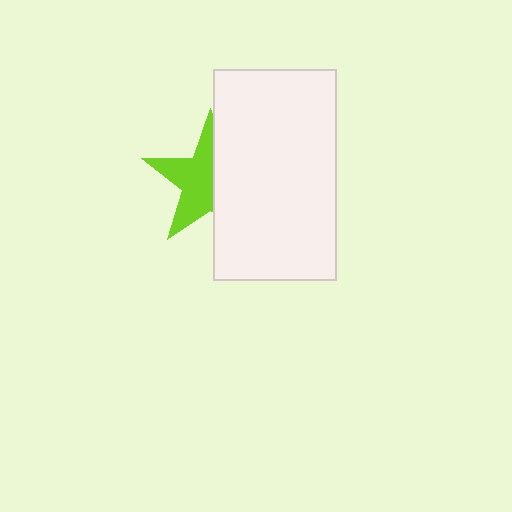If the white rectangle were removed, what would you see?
You would see the complete lime star.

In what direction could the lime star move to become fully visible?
The lime star could move left. That would shift it out from behind the white rectangle entirely.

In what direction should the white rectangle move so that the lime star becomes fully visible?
The white rectangle should move right. That is the shortest direction to clear the overlap and leave the lime star fully visible.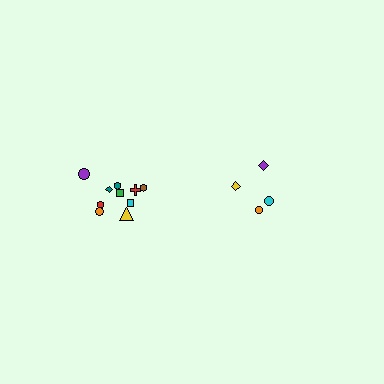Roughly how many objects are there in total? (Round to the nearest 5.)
Roughly 15 objects in total.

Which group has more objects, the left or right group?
The left group.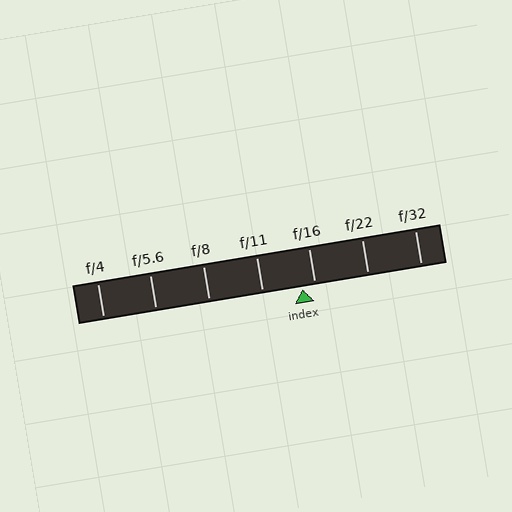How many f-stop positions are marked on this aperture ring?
There are 7 f-stop positions marked.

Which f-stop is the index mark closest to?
The index mark is closest to f/16.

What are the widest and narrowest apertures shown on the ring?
The widest aperture shown is f/4 and the narrowest is f/32.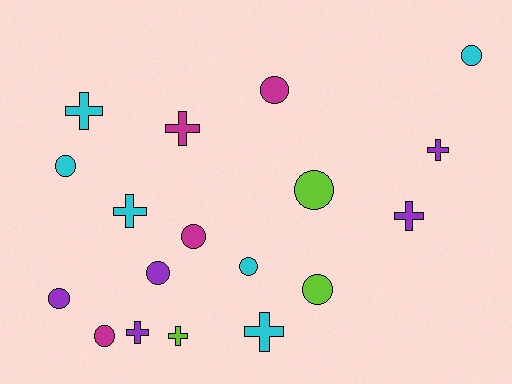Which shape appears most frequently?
Circle, with 10 objects.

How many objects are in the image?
There are 18 objects.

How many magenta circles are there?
There are 3 magenta circles.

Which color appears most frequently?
Cyan, with 6 objects.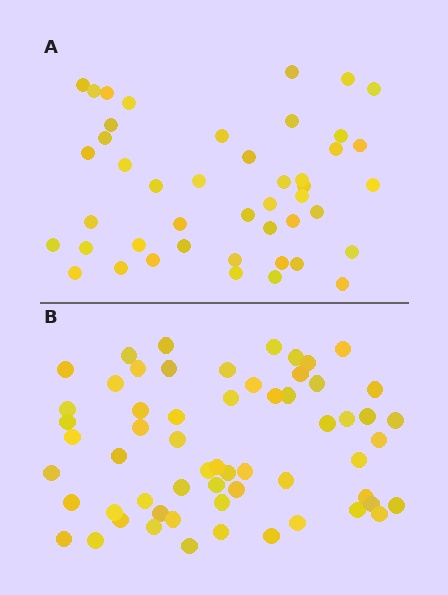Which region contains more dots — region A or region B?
Region B (the bottom region) has more dots.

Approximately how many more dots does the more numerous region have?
Region B has approximately 15 more dots than region A.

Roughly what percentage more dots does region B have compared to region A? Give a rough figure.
About 35% more.